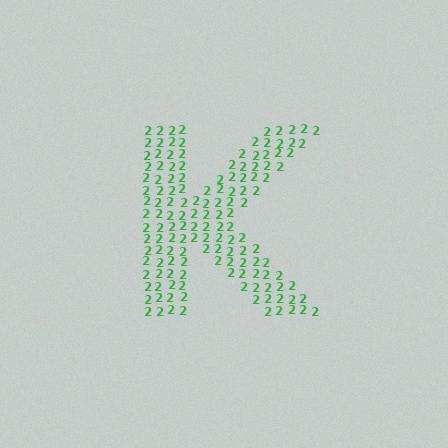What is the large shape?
The large shape is the letter K.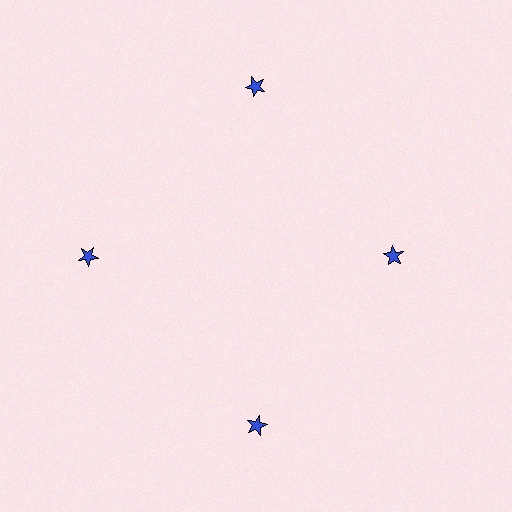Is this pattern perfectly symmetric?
No. The 4 blue stars are arranged in a ring, but one element near the 3 o'clock position is pulled inward toward the center, breaking the 4-fold rotational symmetry.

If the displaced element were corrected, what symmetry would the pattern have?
It would have 4-fold rotational symmetry — the pattern would map onto itself every 90 degrees.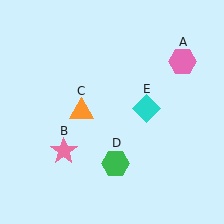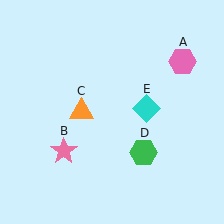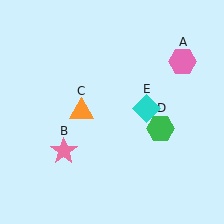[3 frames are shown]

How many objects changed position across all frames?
1 object changed position: green hexagon (object D).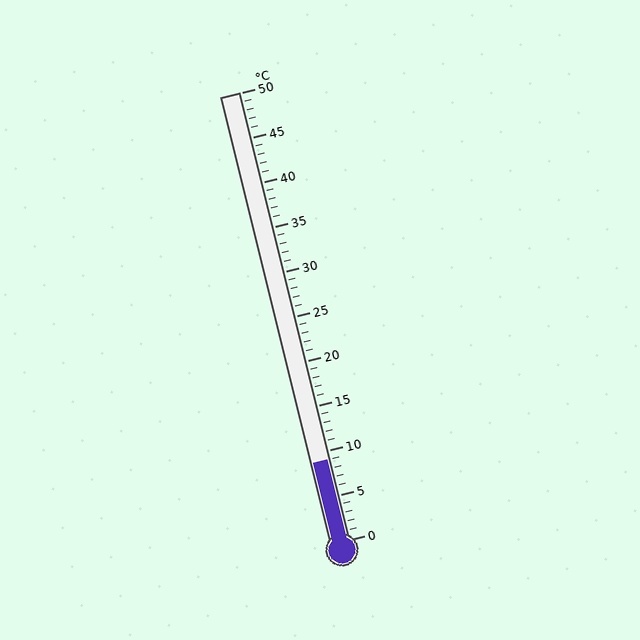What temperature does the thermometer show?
The thermometer shows approximately 9°C.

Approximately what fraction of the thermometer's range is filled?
The thermometer is filled to approximately 20% of its range.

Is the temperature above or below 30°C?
The temperature is below 30°C.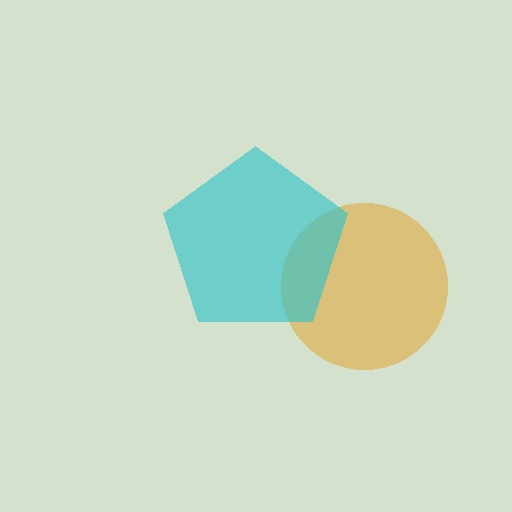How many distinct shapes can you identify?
There are 2 distinct shapes: an orange circle, a cyan pentagon.